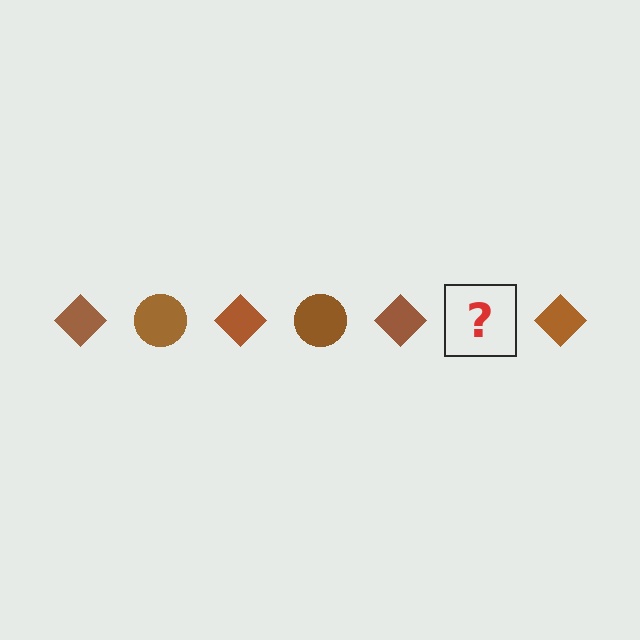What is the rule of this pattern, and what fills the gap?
The rule is that the pattern cycles through diamond, circle shapes in brown. The gap should be filled with a brown circle.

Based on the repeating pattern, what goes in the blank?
The blank should be a brown circle.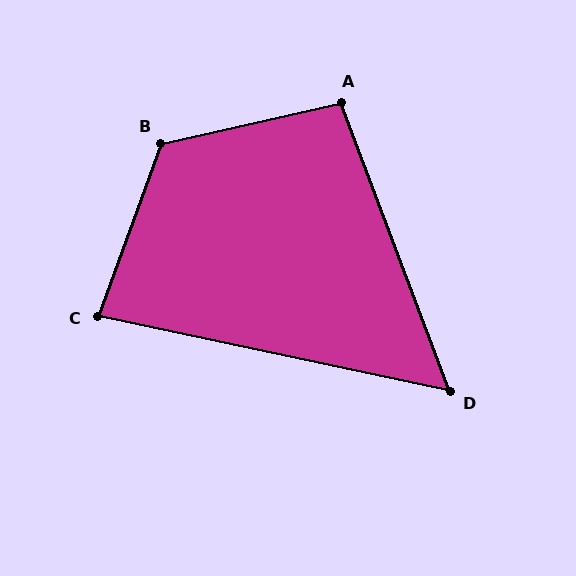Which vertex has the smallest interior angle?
D, at approximately 57 degrees.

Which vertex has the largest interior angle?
B, at approximately 123 degrees.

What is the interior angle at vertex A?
Approximately 98 degrees (obtuse).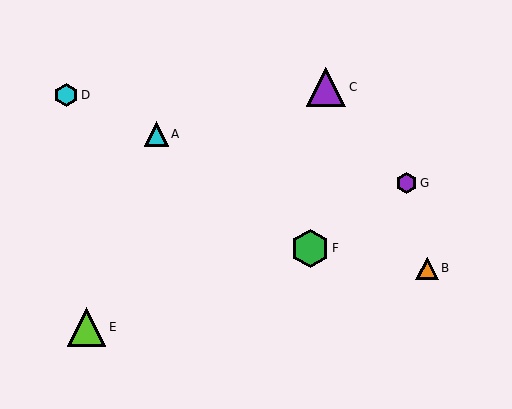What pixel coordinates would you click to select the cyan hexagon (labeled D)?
Click at (66, 95) to select the cyan hexagon D.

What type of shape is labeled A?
Shape A is a cyan triangle.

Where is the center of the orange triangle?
The center of the orange triangle is at (427, 268).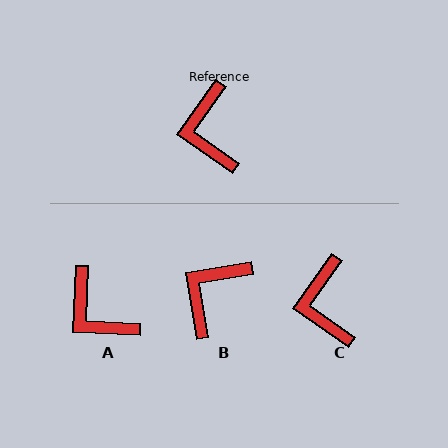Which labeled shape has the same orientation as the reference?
C.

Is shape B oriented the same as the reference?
No, it is off by about 45 degrees.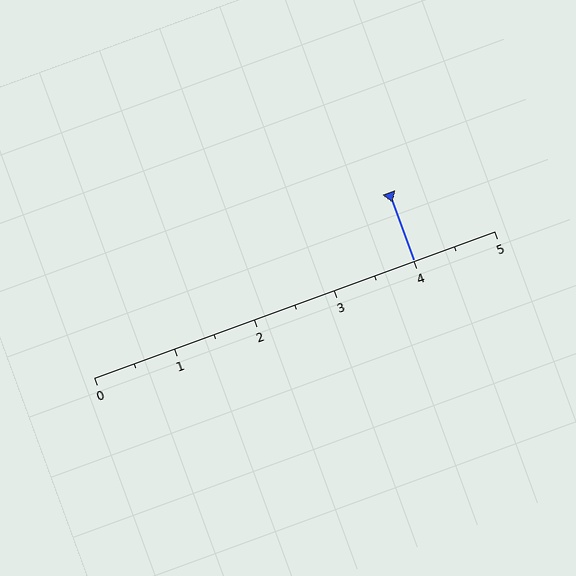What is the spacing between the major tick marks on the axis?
The major ticks are spaced 1 apart.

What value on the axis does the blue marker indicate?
The marker indicates approximately 4.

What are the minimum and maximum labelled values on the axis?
The axis runs from 0 to 5.